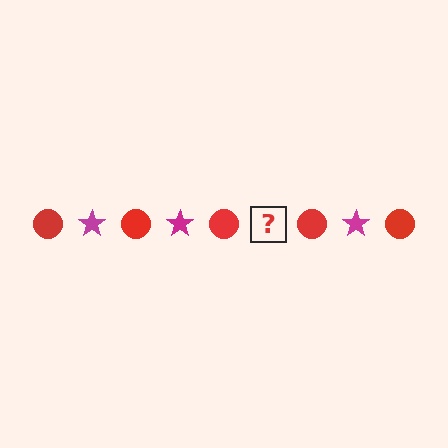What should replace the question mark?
The question mark should be replaced with a magenta star.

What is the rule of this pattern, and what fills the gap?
The rule is that the pattern alternates between red circle and magenta star. The gap should be filled with a magenta star.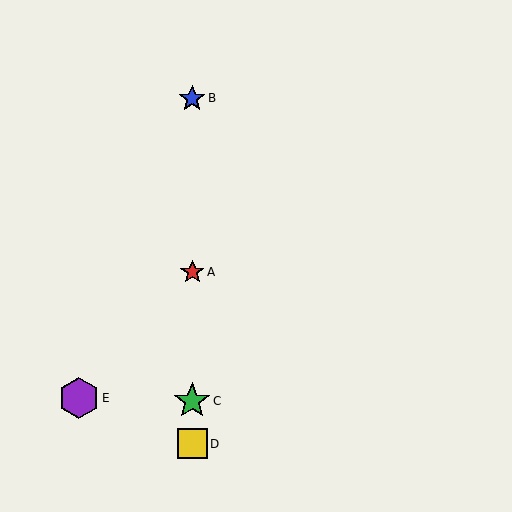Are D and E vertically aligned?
No, D is at x≈192 and E is at x≈79.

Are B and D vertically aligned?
Yes, both are at x≈192.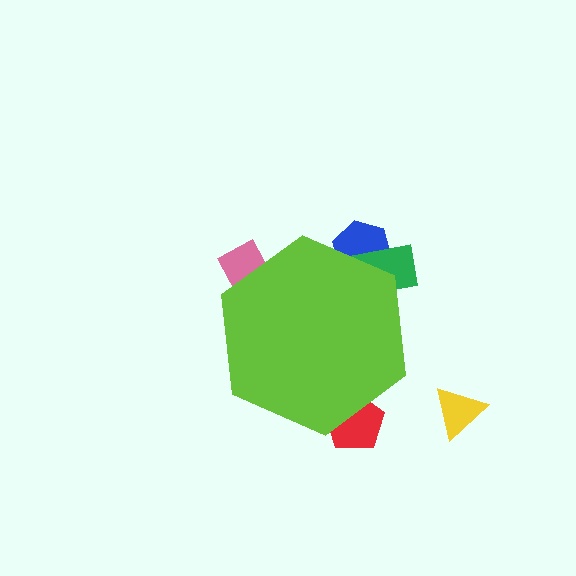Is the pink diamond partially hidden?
Yes, the pink diamond is partially hidden behind the lime hexagon.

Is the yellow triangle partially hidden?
No, the yellow triangle is fully visible.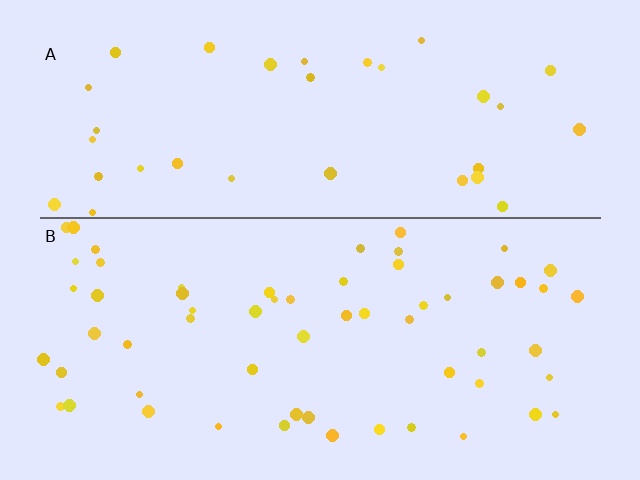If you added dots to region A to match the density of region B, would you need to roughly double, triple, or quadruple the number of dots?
Approximately double.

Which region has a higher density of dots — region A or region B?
B (the bottom).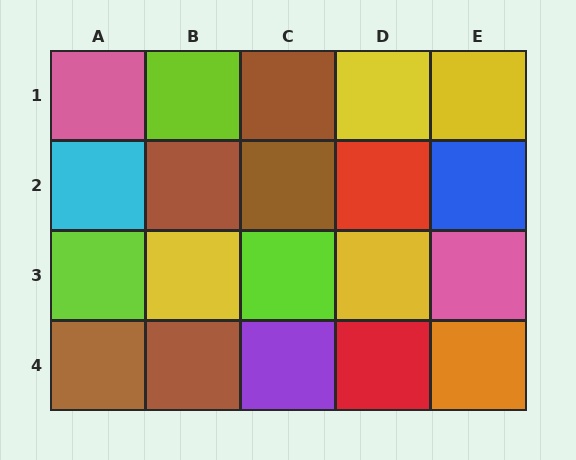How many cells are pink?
2 cells are pink.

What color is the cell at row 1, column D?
Yellow.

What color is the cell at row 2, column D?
Red.